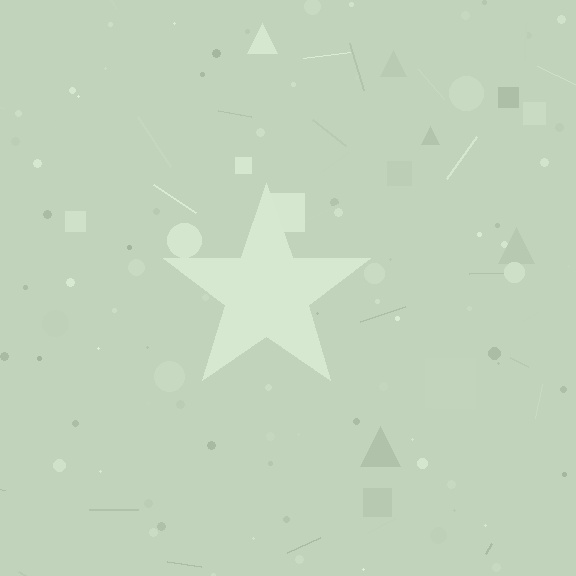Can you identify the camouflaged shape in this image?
The camouflaged shape is a star.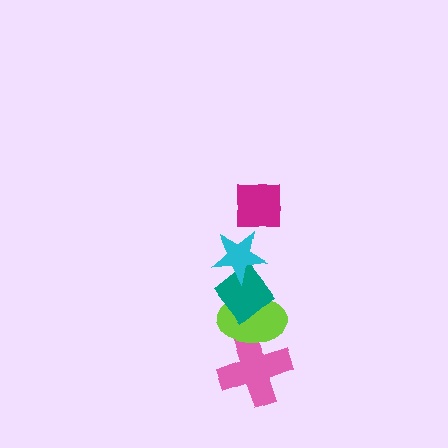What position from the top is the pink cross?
The pink cross is 5th from the top.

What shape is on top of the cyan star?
The magenta square is on top of the cyan star.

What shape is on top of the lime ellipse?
The teal diamond is on top of the lime ellipse.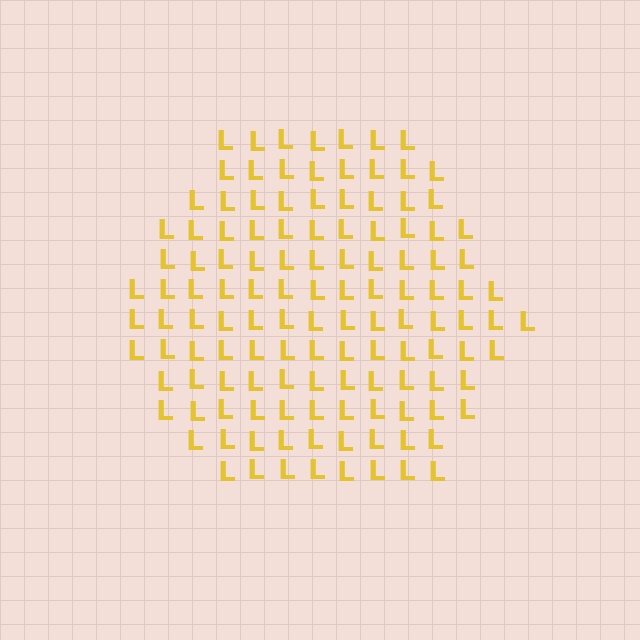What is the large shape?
The large shape is a hexagon.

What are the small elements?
The small elements are letter L's.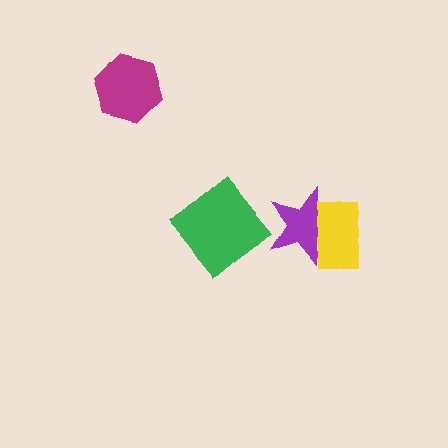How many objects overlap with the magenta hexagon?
0 objects overlap with the magenta hexagon.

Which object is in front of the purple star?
The yellow rectangle is in front of the purple star.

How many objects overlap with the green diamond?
0 objects overlap with the green diamond.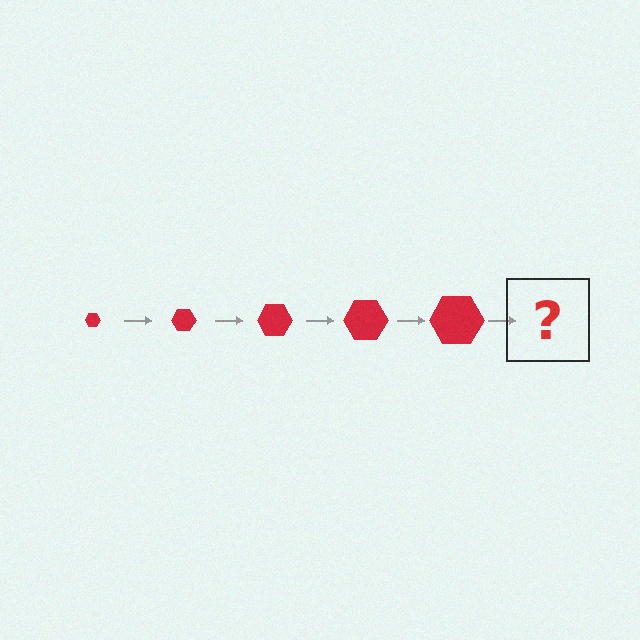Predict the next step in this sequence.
The next step is a red hexagon, larger than the previous one.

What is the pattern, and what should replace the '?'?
The pattern is that the hexagon gets progressively larger each step. The '?' should be a red hexagon, larger than the previous one.